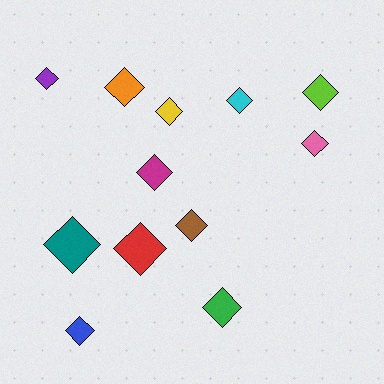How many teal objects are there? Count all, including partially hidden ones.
There is 1 teal object.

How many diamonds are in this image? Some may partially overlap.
There are 12 diamonds.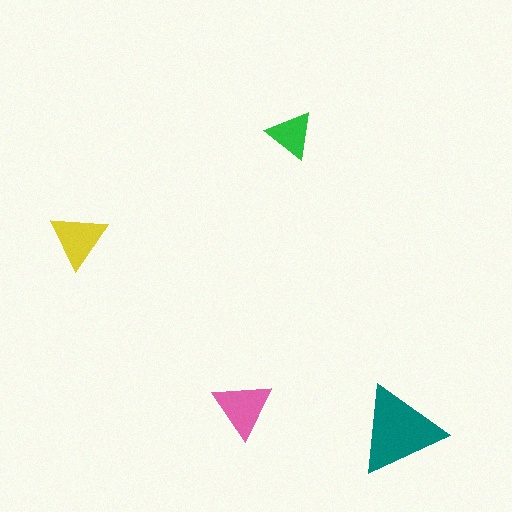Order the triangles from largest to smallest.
the teal one, the pink one, the yellow one, the green one.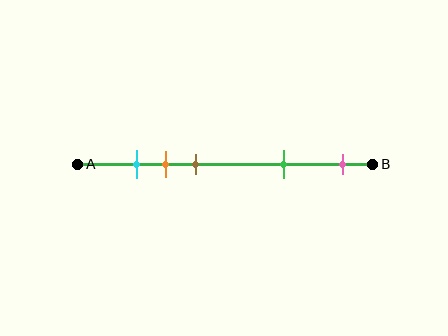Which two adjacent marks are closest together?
The cyan and orange marks are the closest adjacent pair.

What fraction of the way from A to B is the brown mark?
The brown mark is approximately 40% (0.4) of the way from A to B.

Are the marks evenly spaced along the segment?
No, the marks are not evenly spaced.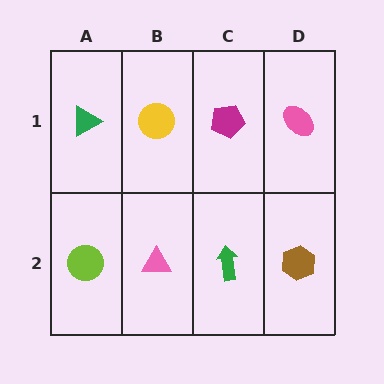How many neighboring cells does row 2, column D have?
2.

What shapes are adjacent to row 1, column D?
A brown hexagon (row 2, column D), a magenta pentagon (row 1, column C).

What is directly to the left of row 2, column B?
A lime circle.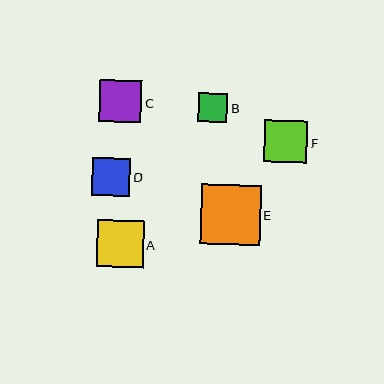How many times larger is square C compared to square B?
Square C is approximately 1.4 times the size of square B.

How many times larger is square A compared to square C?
Square A is approximately 1.1 times the size of square C.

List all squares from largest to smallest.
From largest to smallest: E, A, F, C, D, B.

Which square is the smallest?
Square B is the smallest with a size of approximately 30 pixels.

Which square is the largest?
Square E is the largest with a size of approximately 60 pixels.